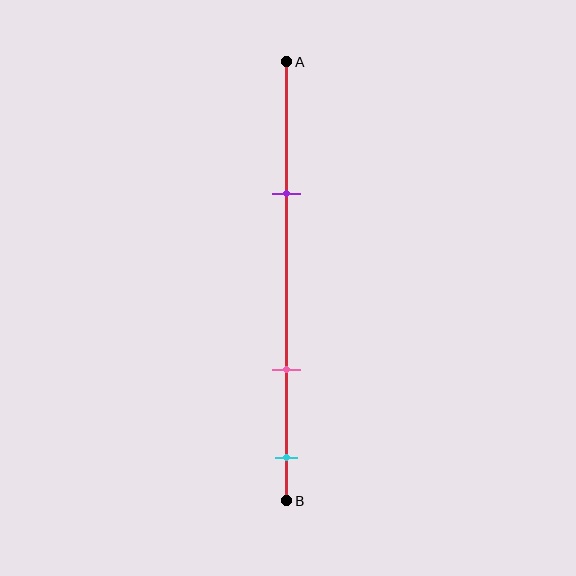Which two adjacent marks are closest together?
The pink and cyan marks are the closest adjacent pair.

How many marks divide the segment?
There are 3 marks dividing the segment.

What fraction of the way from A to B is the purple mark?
The purple mark is approximately 30% (0.3) of the way from A to B.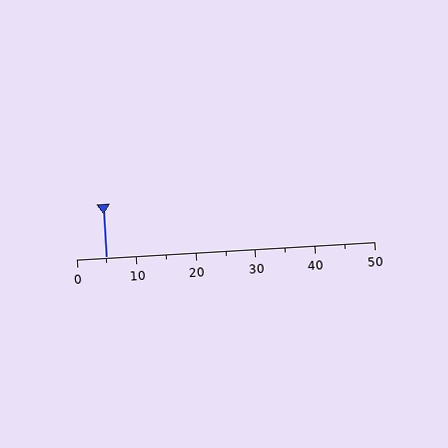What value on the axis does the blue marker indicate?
The marker indicates approximately 5.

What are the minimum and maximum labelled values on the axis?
The axis runs from 0 to 50.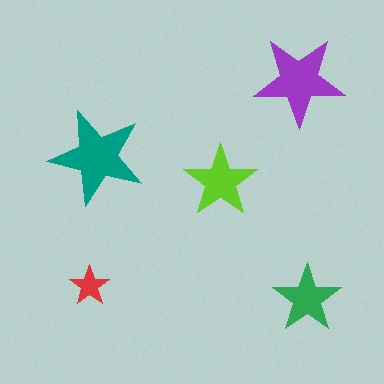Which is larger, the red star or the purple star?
The purple one.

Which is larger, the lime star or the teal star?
The teal one.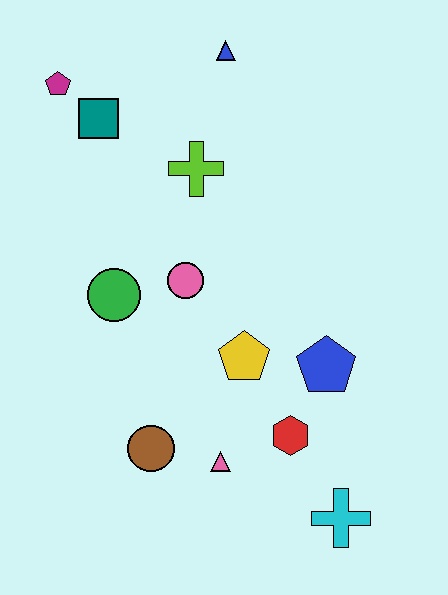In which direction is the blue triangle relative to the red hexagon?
The blue triangle is above the red hexagon.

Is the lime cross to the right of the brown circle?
Yes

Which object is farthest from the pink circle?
The cyan cross is farthest from the pink circle.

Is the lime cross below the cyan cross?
No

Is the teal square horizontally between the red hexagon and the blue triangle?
No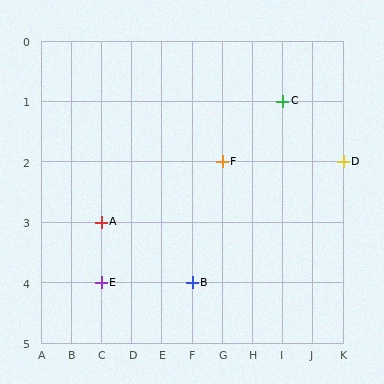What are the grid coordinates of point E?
Point E is at grid coordinates (C, 4).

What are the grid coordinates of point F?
Point F is at grid coordinates (G, 2).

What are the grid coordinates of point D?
Point D is at grid coordinates (K, 2).